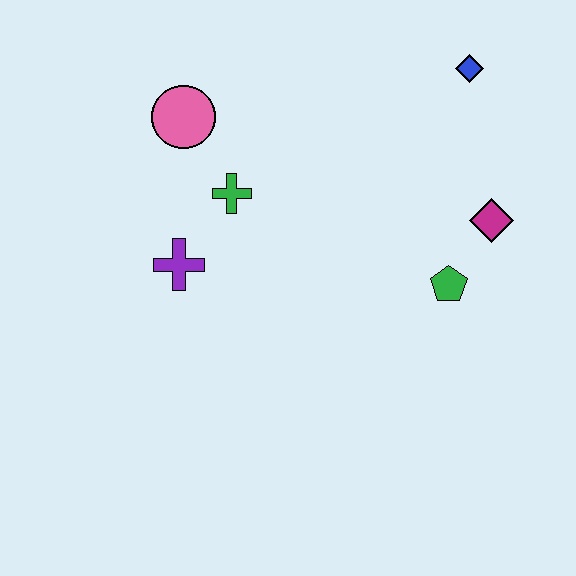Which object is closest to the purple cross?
The green cross is closest to the purple cross.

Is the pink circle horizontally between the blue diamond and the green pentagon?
No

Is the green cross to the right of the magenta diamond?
No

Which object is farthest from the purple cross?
The blue diamond is farthest from the purple cross.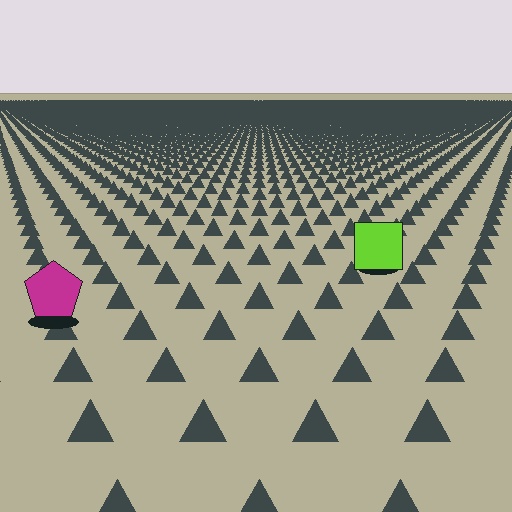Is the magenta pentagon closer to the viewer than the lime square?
Yes. The magenta pentagon is closer — you can tell from the texture gradient: the ground texture is coarser near it.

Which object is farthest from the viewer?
The lime square is farthest from the viewer. It appears smaller and the ground texture around it is denser.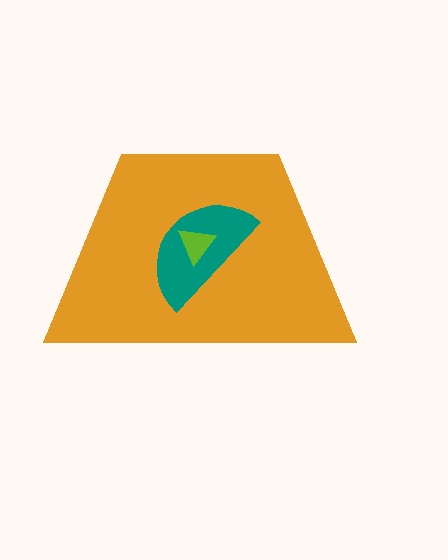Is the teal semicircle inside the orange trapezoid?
Yes.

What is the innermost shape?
The lime triangle.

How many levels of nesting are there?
3.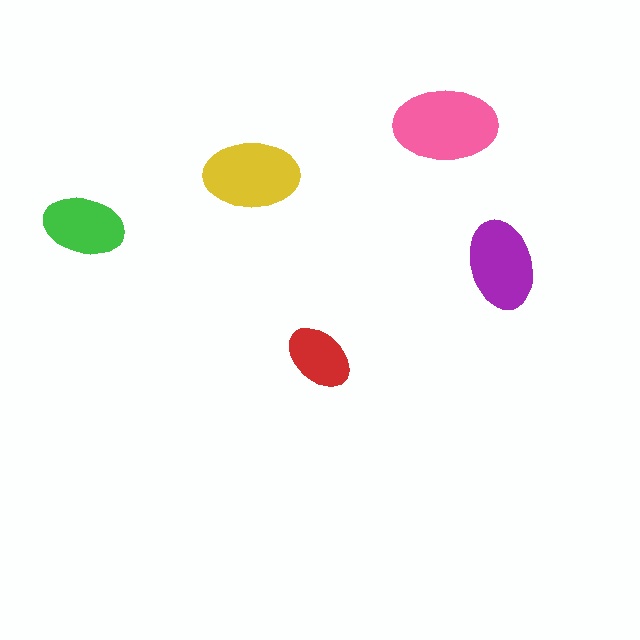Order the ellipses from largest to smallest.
the pink one, the yellow one, the purple one, the green one, the red one.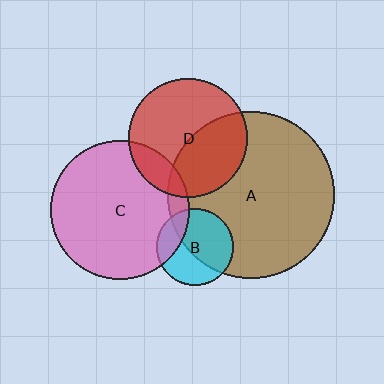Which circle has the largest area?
Circle A (brown).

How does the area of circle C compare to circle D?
Approximately 1.4 times.